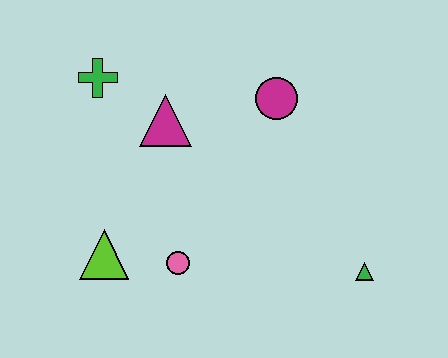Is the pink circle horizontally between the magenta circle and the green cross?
Yes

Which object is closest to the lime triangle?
The pink circle is closest to the lime triangle.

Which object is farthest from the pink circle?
The green cross is farthest from the pink circle.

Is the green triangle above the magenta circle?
No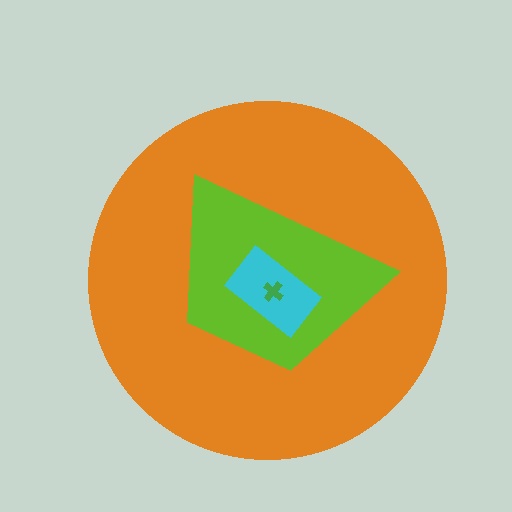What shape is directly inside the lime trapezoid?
The cyan rectangle.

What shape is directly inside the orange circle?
The lime trapezoid.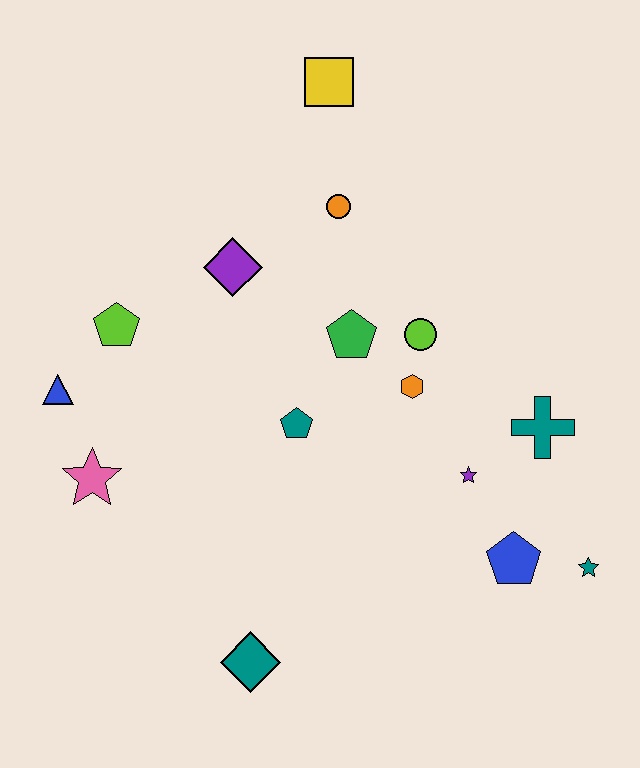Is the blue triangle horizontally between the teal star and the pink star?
No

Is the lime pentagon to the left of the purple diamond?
Yes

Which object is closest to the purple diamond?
The orange circle is closest to the purple diamond.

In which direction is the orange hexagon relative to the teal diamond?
The orange hexagon is above the teal diamond.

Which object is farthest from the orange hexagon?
The blue triangle is farthest from the orange hexagon.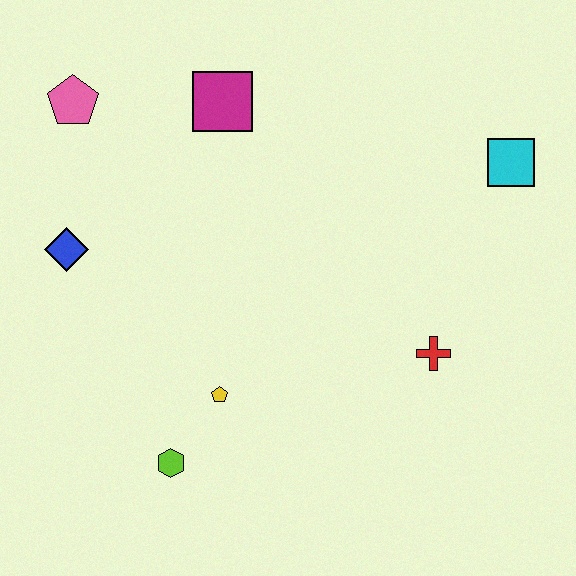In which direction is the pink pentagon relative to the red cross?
The pink pentagon is to the left of the red cross.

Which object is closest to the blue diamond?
The pink pentagon is closest to the blue diamond.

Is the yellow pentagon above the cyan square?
No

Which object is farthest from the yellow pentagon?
The cyan square is farthest from the yellow pentagon.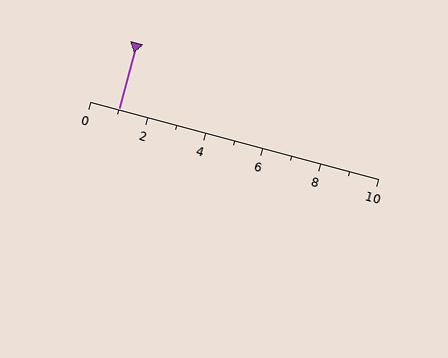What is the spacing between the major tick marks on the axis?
The major ticks are spaced 2 apart.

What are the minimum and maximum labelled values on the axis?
The axis runs from 0 to 10.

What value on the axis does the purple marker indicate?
The marker indicates approximately 1.